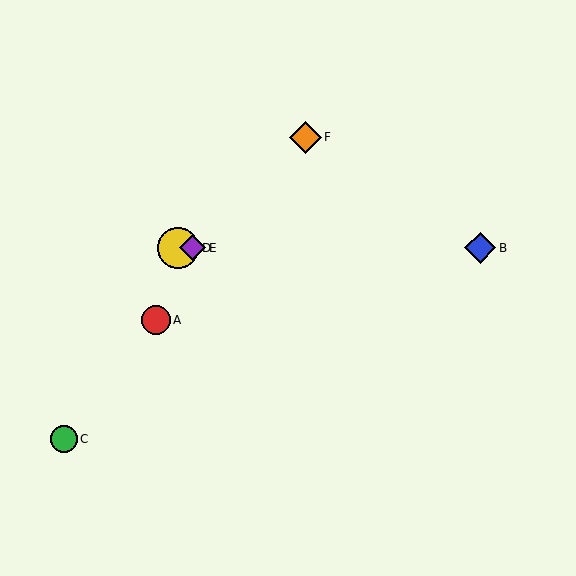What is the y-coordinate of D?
Object D is at y≈248.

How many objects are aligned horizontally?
3 objects (B, D, E) are aligned horizontally.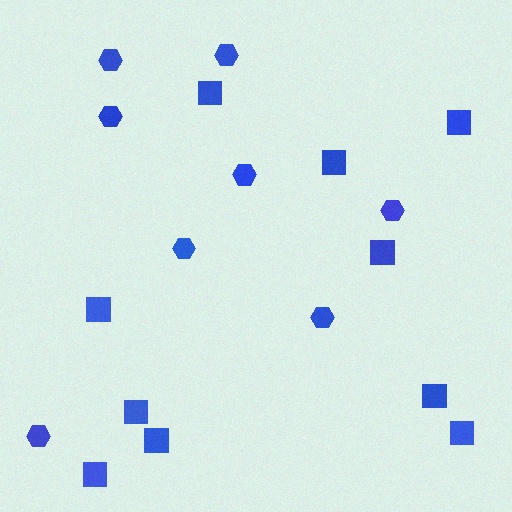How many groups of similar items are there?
There are 2 groups: one group of hexagons (8) and one group of squares (10).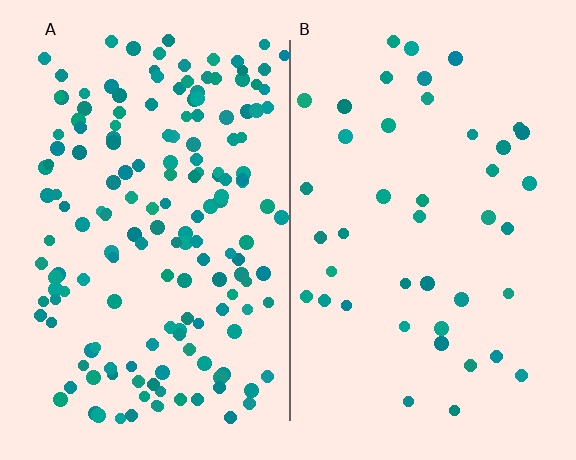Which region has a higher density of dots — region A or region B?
A (the left).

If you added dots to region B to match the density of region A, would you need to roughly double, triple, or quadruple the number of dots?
Approximately quadruple.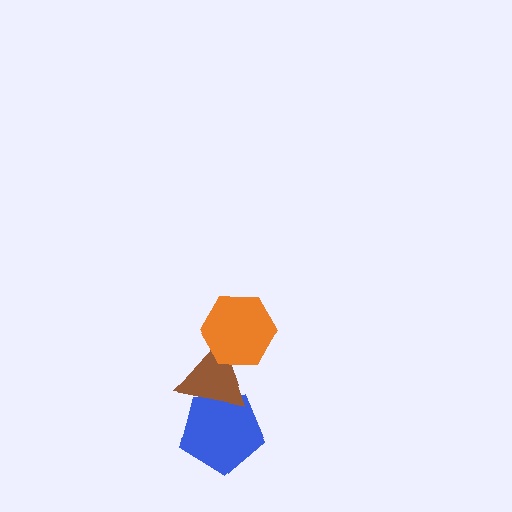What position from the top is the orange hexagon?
The orange hexagon is 1st from the top.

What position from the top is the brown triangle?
The brown triangle is 2nd from the top.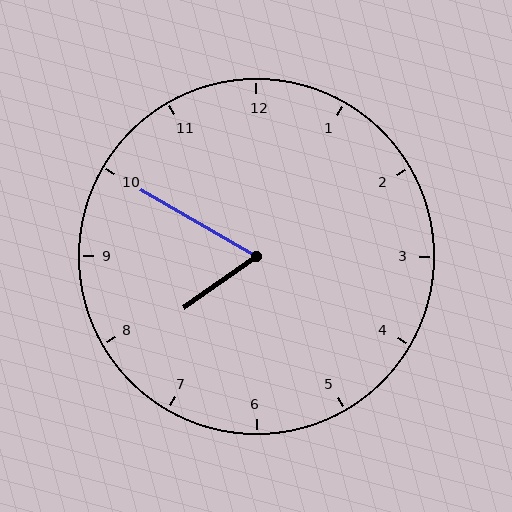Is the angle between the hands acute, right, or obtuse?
It is acute.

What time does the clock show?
7:50.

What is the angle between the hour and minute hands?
Approximately 65 degrees.